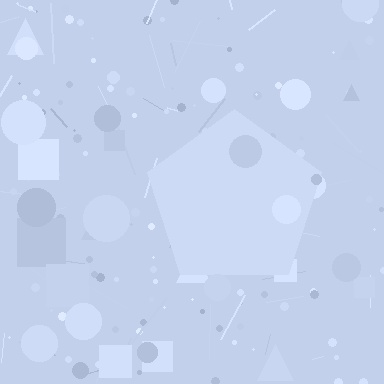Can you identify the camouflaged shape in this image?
The camouflaged shape is a pentagon.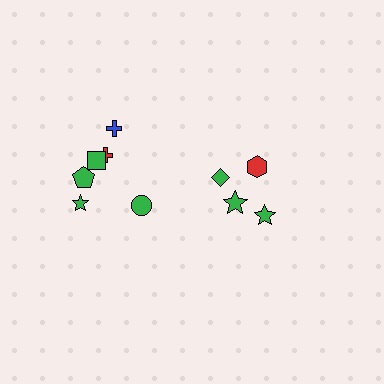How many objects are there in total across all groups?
There are 10 objects.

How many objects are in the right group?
There are 4 objects.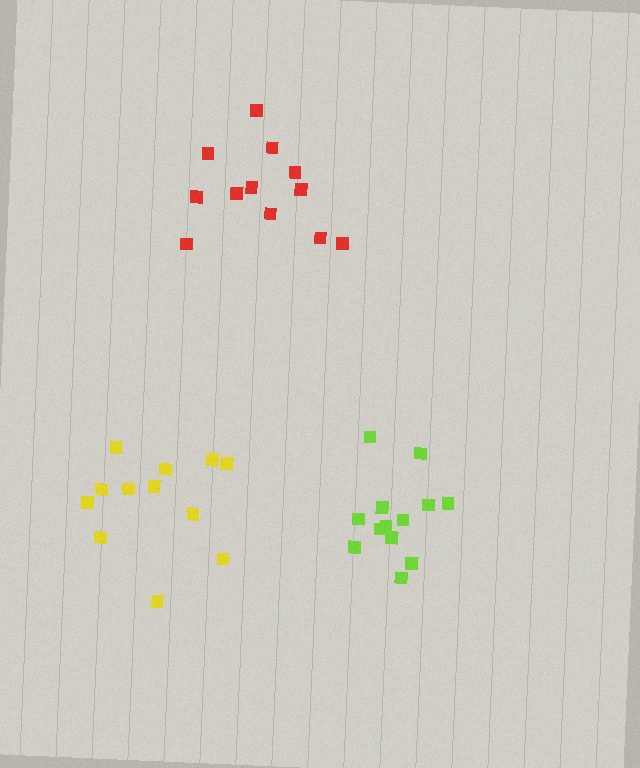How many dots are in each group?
Group 1: 12 dots, Group 2: 12 dots, Group 3: 13 dots (37 total).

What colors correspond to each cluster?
The clusters are colored: yellow, red, lime.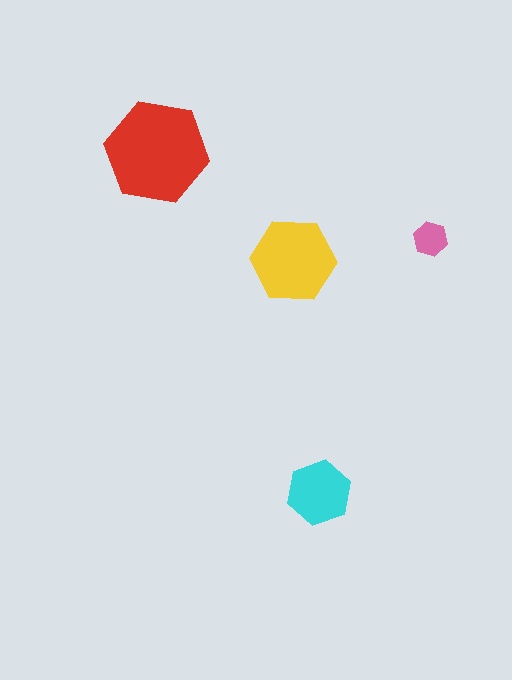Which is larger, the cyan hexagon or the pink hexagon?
The cyan one.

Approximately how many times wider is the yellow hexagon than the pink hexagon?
About 2.5 times wider.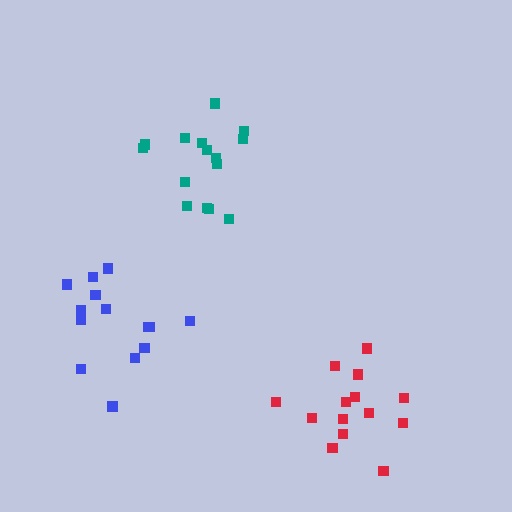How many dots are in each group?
Group 1: 15 dots, Group 2: 14 dots, Group 3: 14 dots (43 total).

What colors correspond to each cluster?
The clusters are colored: teal, blue, red.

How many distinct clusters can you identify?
There are 3 distinct clusters.